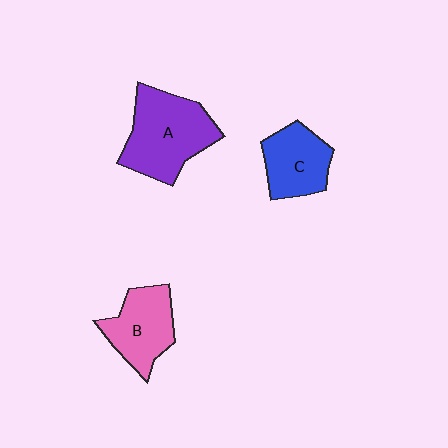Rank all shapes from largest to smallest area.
From largest to smallest: A (purple), B (pink), C (blue).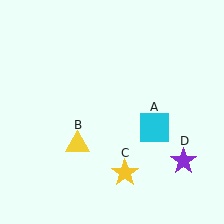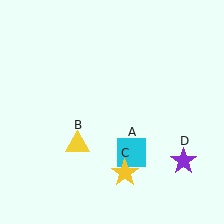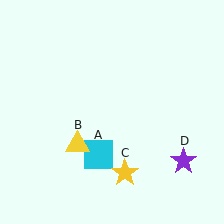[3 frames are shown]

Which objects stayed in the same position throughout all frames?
Yellow triangle (object B) and yellow star (object C) and purple star (object D) remained stationary.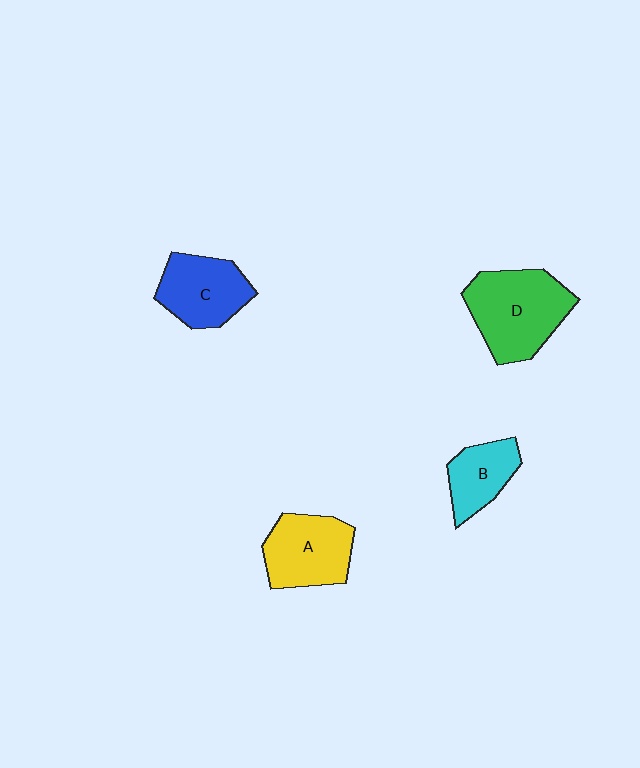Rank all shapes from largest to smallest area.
From largest to smallest: D (green), A (yellow), C (blue), B (cyan).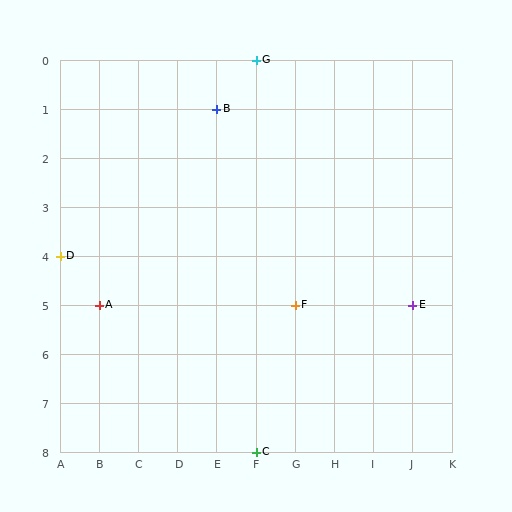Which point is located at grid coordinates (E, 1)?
Point B is at (E, 1).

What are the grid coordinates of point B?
Point B is at grid coordinates (E, 1).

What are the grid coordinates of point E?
Point E is at grid coordinates (J, 5).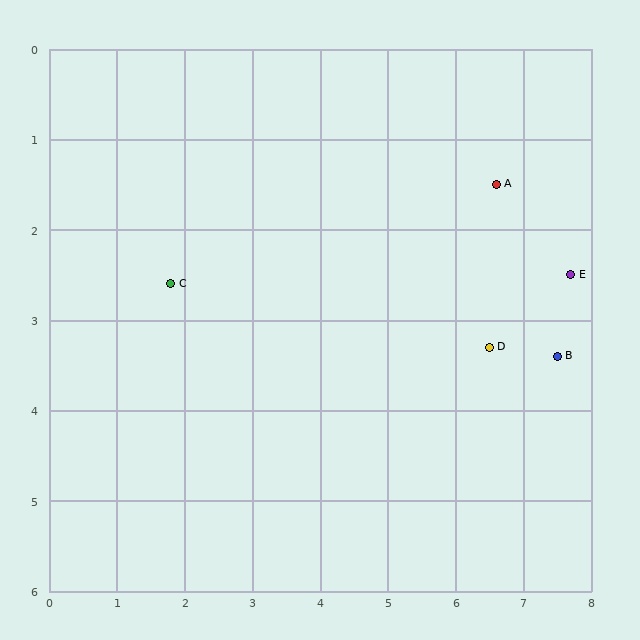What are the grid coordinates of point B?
Point B is at approximately (7.5, 3.4).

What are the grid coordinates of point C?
Point C is at approximately (1.8, 2.6).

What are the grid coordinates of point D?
Point D is at approximately (6.5, 3.3).